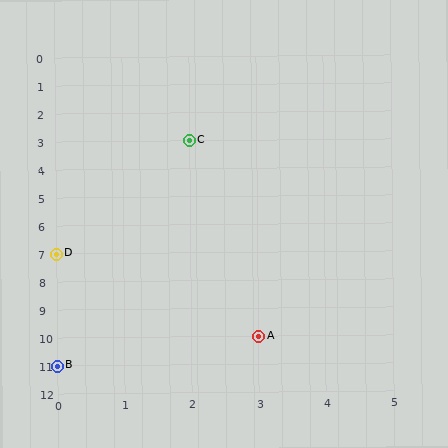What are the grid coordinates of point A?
Point A is at grid coordinates (3, 10).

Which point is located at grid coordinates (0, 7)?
Point D is at (0, 7).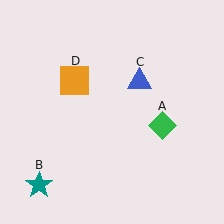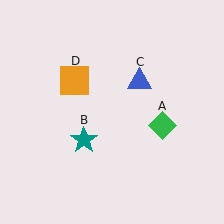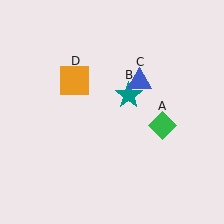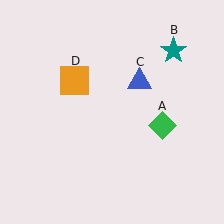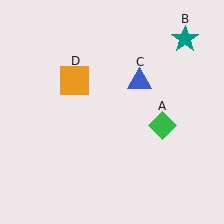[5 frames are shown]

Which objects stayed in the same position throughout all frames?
Green diamond (object A) and blue triangle (object C) and orange square (object D) remained stationary.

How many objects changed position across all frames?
1 object changed position: teal star (object B).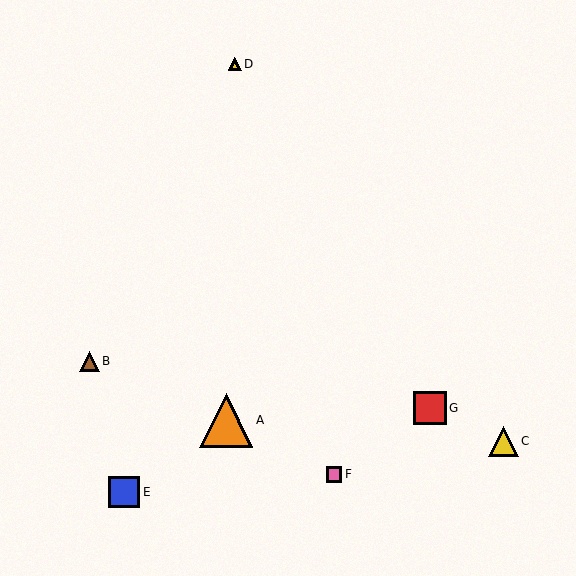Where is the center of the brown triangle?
The center of the brown triangle is at (89, 361).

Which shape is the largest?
The orange triangle (labeled A) is the largest.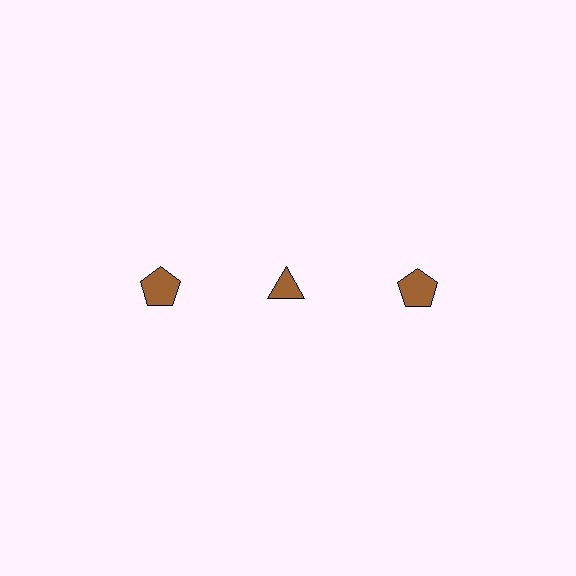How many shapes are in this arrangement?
There are 3 shapes arranged in a grid pattern.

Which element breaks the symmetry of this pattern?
The brown triangle in the top row, second from left column breaks the symmetry. All other shapes are brown pentagons.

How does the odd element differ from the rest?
It has a different shape: triangle instead of pentagon.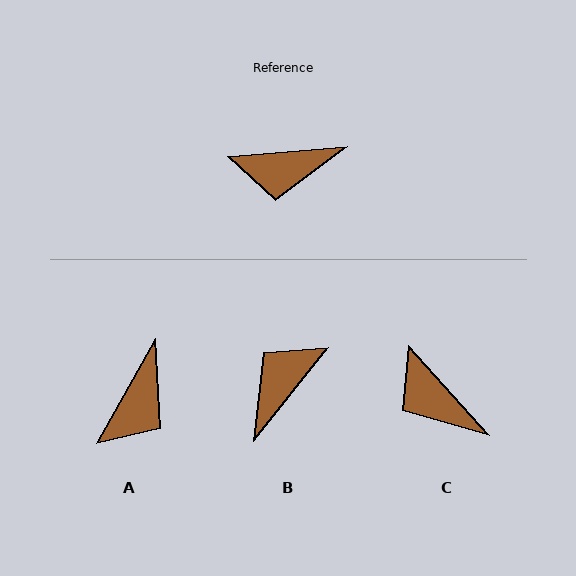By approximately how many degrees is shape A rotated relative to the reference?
Approximately 55 degrees counter-clockwise.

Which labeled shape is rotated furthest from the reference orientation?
B, about 133 degrees away.